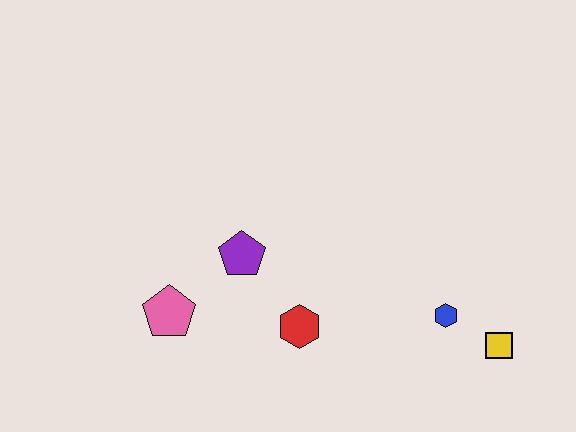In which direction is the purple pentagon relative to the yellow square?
The purple pentagon is to the left of the yellow square.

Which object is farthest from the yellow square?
The pink pentagon is farthest from the yellow square.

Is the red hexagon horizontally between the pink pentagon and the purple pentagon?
No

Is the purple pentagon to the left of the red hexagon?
Yes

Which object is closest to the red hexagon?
The purple pentagon is closest to the red hexagon.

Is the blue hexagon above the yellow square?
Yes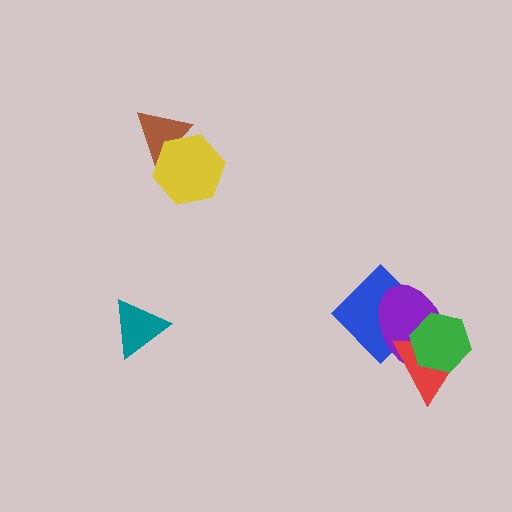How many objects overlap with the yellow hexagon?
1 object overlaps with the yellow hexagon.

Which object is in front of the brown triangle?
The yellow hexagon is in front of the brown triangle.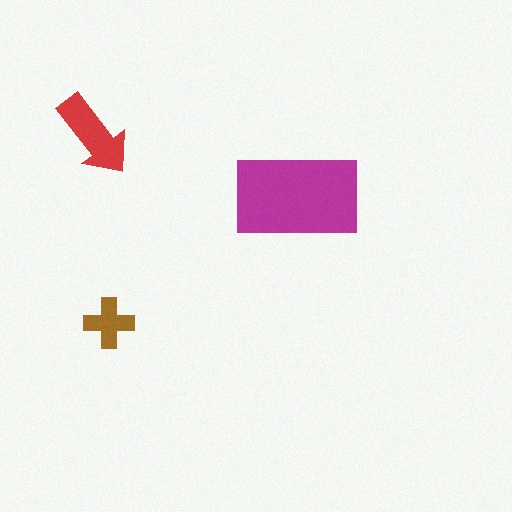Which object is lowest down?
The brown cross is bottommost.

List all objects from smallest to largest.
The brown cross, the red arrow, the magenta rectangle.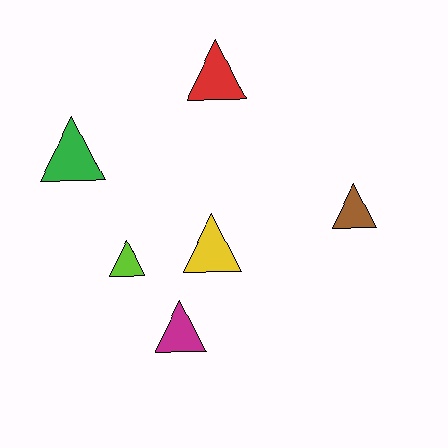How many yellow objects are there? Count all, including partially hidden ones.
There is 1 yellow object.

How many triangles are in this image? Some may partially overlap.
There are 6 triangles.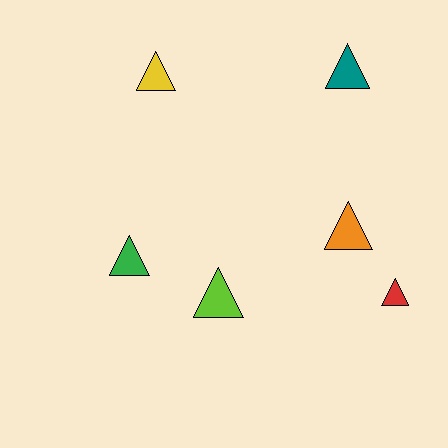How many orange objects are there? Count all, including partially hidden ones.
There is 1 orange object.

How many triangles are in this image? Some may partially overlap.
There are 6 triangles.